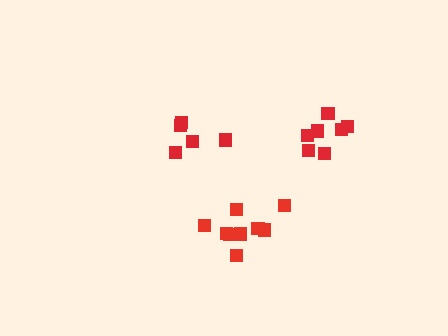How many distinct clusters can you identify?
There are 3 distinct clusters.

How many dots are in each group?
Group 1: 5 dots, Group 2: 7 dots, Group 3: 9 dots (21 total).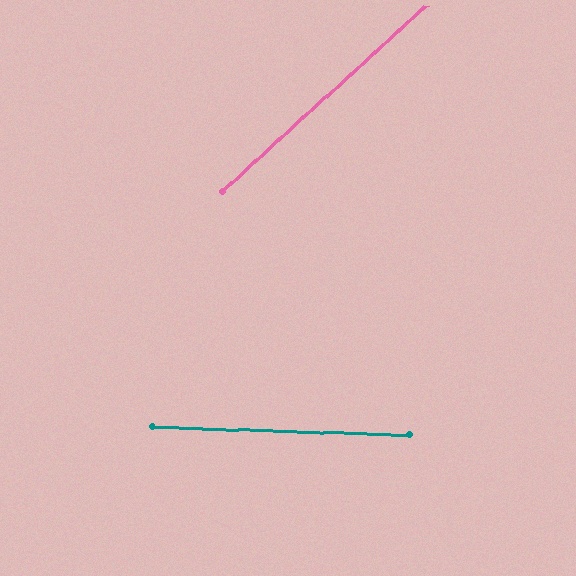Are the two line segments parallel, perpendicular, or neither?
Neither parallel nor perpendicular — they differ by about 44°.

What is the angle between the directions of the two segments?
Approximately 44 degrees.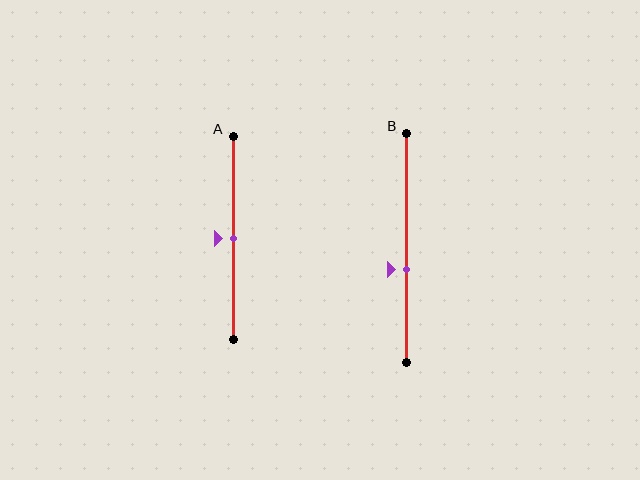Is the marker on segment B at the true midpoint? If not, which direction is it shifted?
No, the marker on segment B is shifted downward by about 10% of the segment length.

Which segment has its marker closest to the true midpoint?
Segment A has its marker closest to the true midpoint.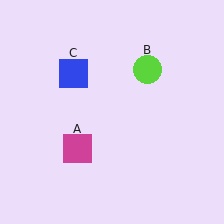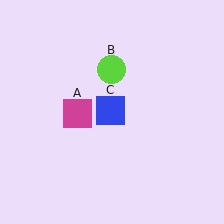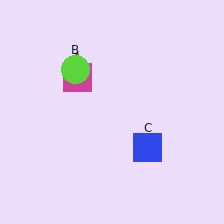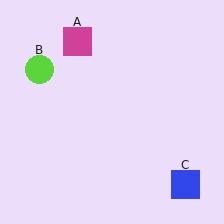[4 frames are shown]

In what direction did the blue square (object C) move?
The blue square (object C) moved down and to the right.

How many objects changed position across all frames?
3 objects changed position: magenta square (object A), lime circle (object B), blue square (object C).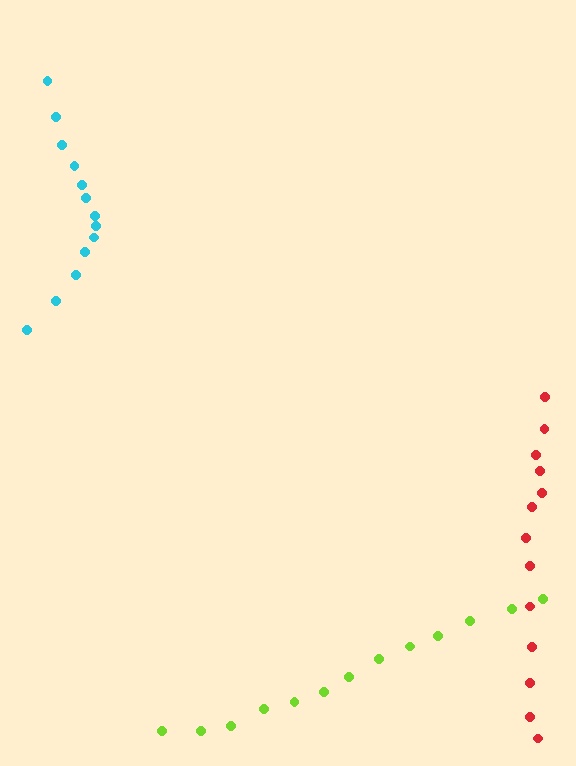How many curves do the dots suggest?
There are 3 distinct paths.